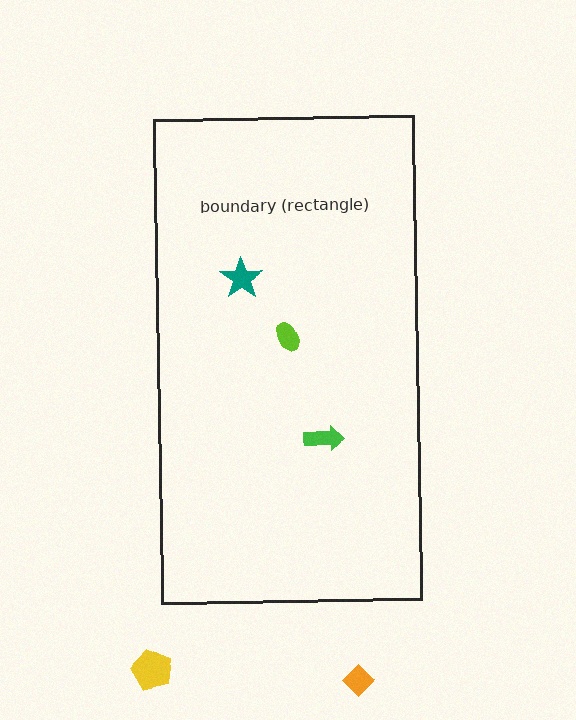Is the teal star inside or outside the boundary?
Inside.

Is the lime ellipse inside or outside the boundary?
Inside.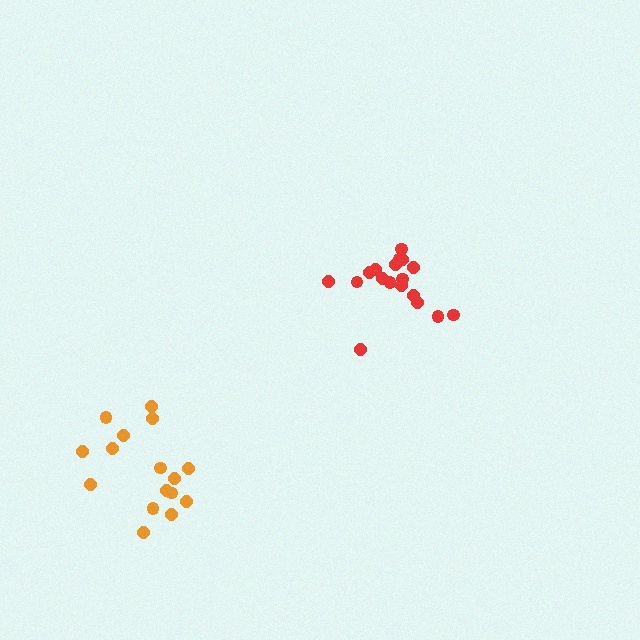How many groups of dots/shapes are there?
There are 2 groups.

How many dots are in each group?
Group 1: 18 dots, Group 2: 16 dots (34 total).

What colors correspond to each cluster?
The clusters are colored: red, orange.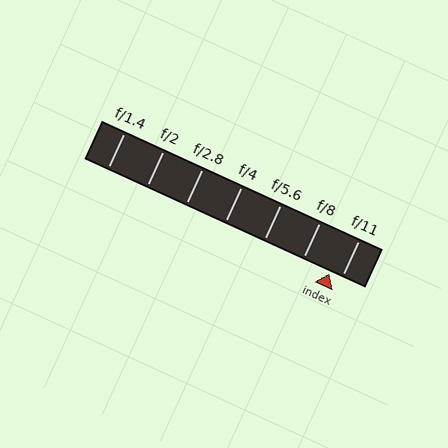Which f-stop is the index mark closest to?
The index mark is closest to f/11.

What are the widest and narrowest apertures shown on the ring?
The widest aperture shown is f/1.4 and the narrowest is f/11.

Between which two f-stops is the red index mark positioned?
The index mark is between f/8 and f/11.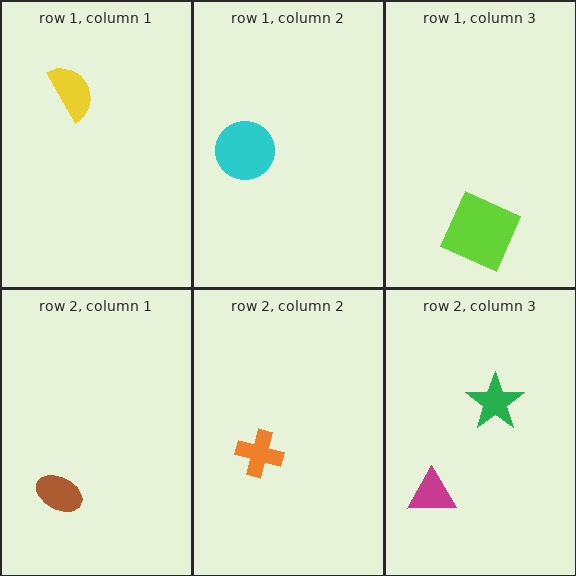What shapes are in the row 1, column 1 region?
The yellow semicircle.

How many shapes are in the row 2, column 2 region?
1.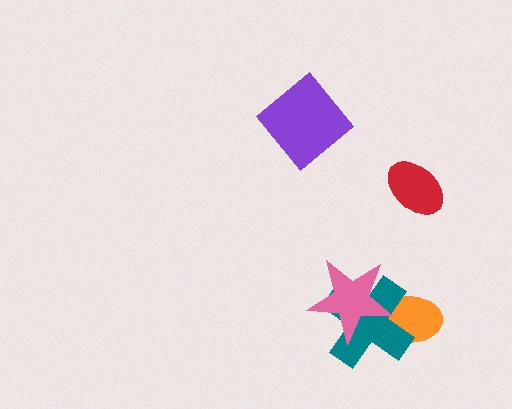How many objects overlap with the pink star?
2 objects overlap with the pink star.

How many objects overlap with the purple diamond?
0 objects overlap with the purple diamond.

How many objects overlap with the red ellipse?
0 objects overlap with the red ellipse.